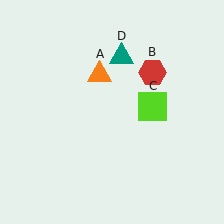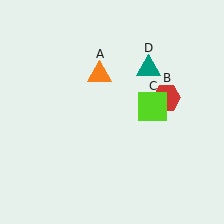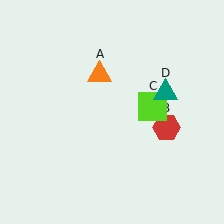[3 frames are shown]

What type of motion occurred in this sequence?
The red hexagon (object B), teal triangle (object D) rotated clockwise around the center of the scene.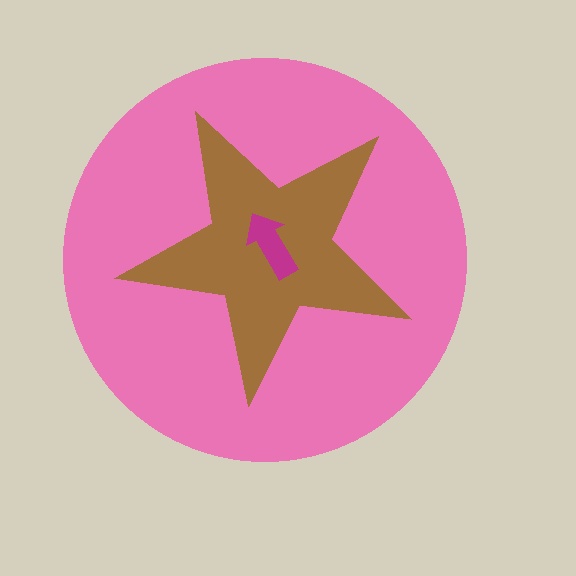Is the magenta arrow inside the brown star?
Yes.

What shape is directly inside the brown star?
The magenta arrow.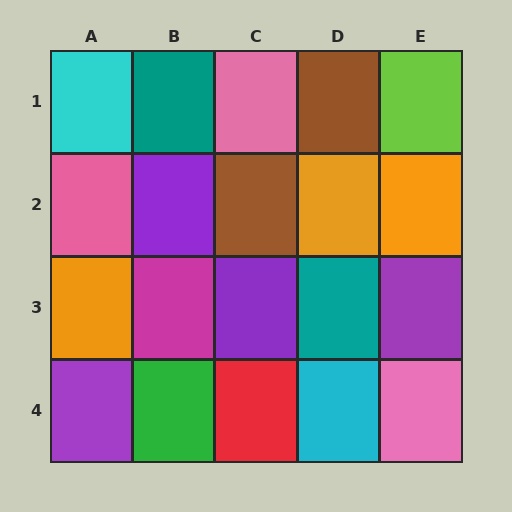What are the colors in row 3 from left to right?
Orange, magenta, purple, teal, purple.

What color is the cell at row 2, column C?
Brown.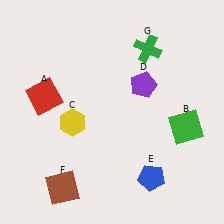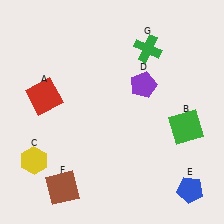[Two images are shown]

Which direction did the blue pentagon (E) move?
The blue pentagon (E) moved right.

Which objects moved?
The objects that moved are: the yellow hexagon (C), the blue pentagon (E).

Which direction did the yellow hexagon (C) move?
The yellow hexagon (C) moved left.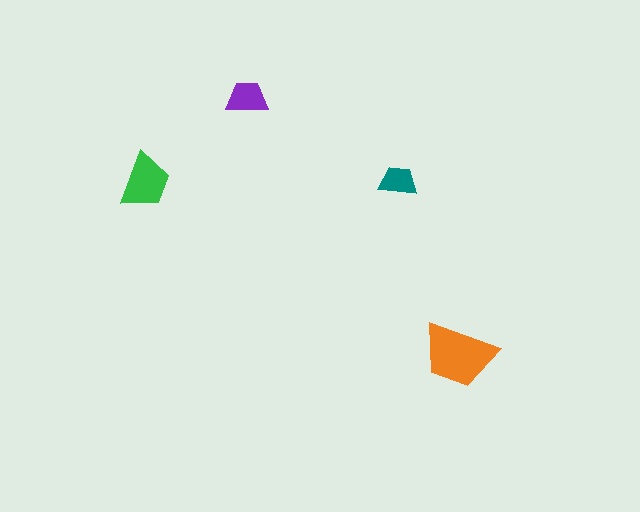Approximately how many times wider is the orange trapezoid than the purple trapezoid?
About 2 times wider.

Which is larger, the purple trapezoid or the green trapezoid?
The green one.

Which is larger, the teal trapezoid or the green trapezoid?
The green one.